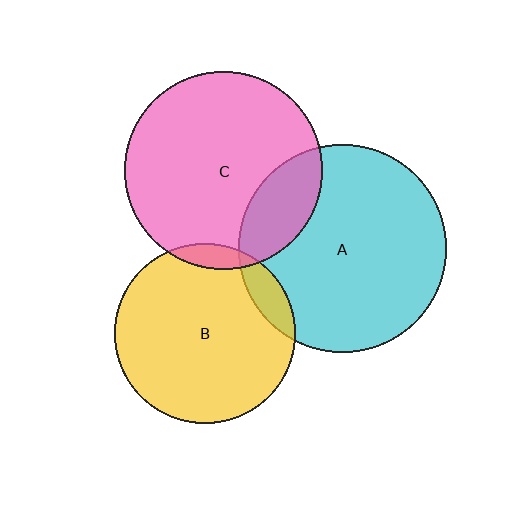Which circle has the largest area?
Circle A (cyan).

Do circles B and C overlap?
Yes.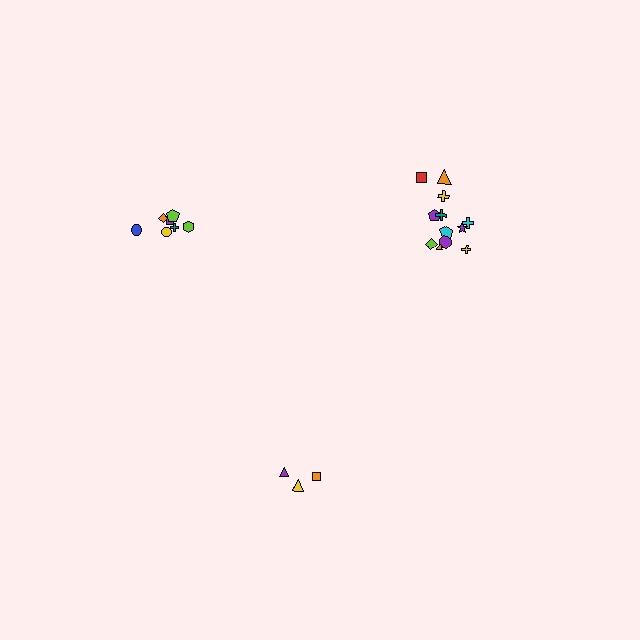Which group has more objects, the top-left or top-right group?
The top-right group.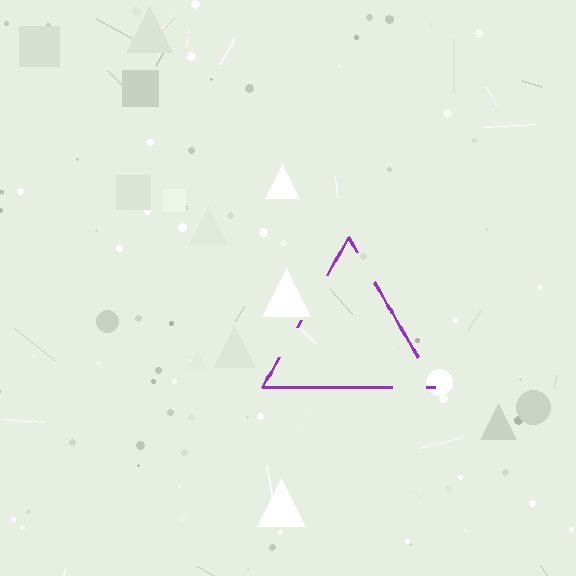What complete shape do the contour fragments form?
The contour fragments form a triangle.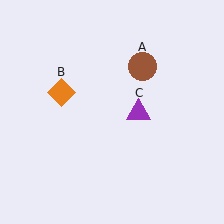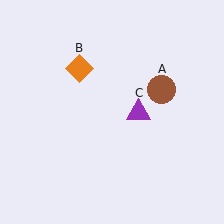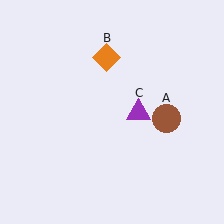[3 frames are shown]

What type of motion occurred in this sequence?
The brown circle (object A), orange diamond (object B) rotated clockwise around the center of the scene.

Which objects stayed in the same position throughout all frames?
Purple triangle (object C) remained stationary.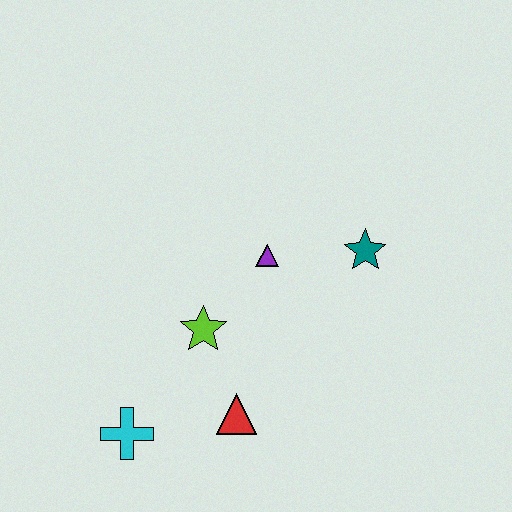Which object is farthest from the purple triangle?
The cyan cross is farthest from the purple triangle.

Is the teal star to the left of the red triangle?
No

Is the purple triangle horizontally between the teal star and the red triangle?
Yes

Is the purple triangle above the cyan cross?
Yes